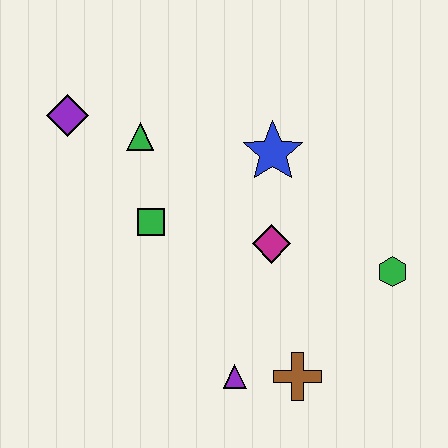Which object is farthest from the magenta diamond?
The purple diamond is farthest from the magenta diamond.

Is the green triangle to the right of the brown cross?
No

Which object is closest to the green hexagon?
The magenta diamond is closest to the green hexagon.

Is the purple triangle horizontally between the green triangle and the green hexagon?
Yes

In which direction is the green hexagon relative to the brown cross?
The green hexagon is above the brown cross.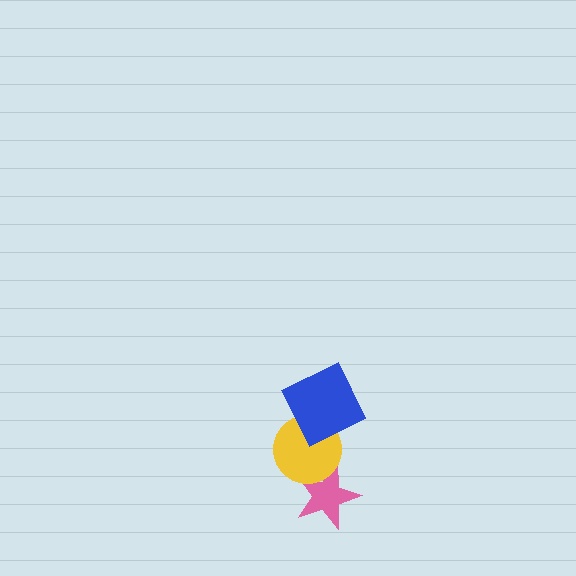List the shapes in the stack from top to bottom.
From top to bottom: the blue square, the yellow circle, the pink star.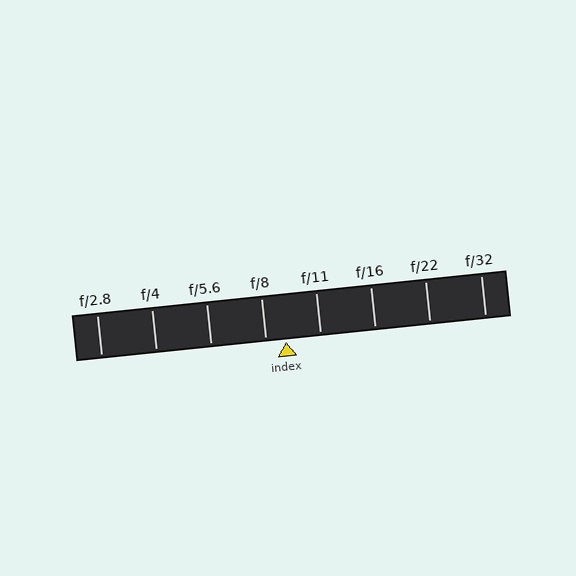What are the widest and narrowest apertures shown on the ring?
The widest aperture shown is f/2.8 and the narrowest is f/32.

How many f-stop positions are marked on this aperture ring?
There are 8 f-stop positions marked.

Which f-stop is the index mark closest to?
The index mark is closest to f/8.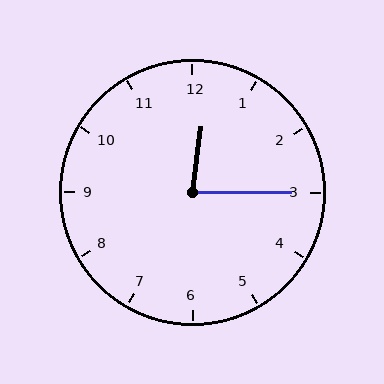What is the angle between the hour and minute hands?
Approximately 82 degrees.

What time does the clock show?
12:15.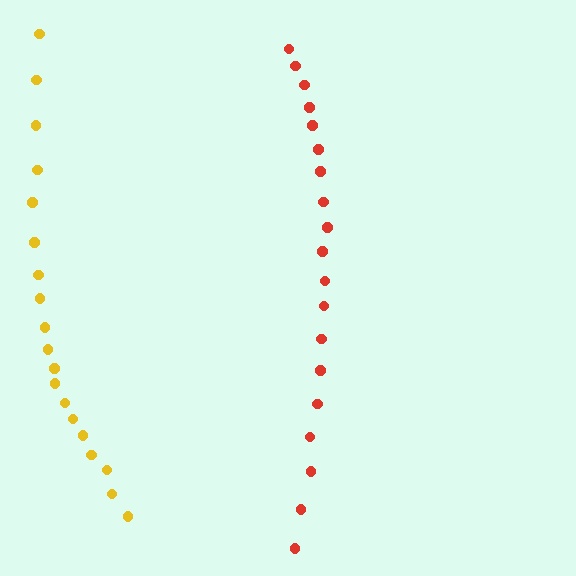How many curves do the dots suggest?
There are 2 distinct paths.